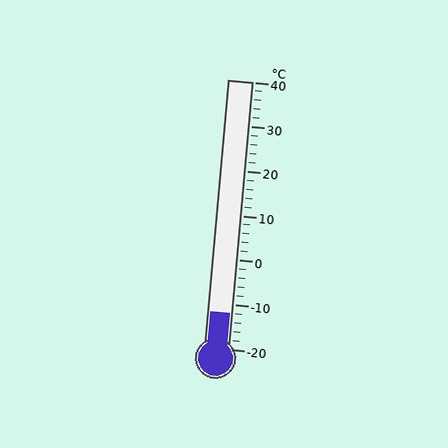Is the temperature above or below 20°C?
The temperature is below 20°C.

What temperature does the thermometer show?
The thermometer shows approximately -12°C.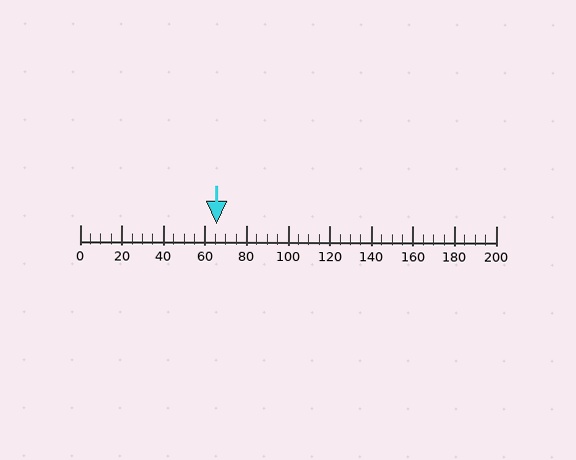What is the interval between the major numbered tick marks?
The major tick marks are spaced 20 units apart.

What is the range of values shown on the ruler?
The ruler shows values from 0 to 200.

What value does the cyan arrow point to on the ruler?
The cyan arrow points to approximately 66.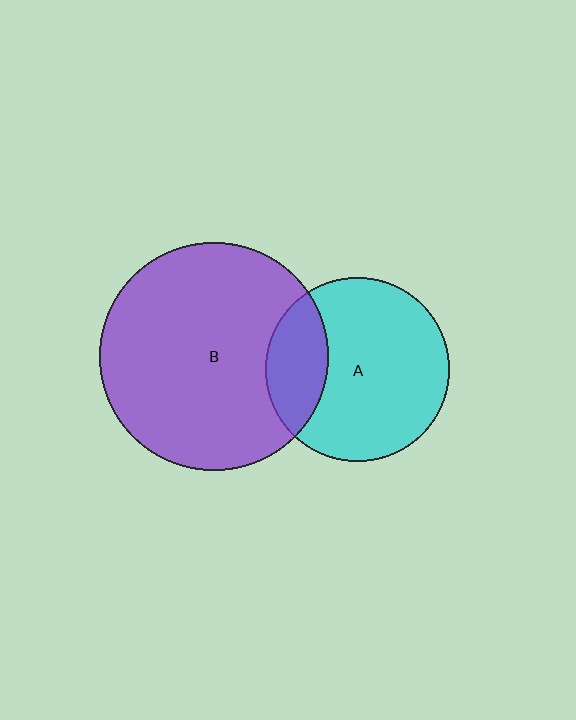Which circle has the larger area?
Circle B (purple).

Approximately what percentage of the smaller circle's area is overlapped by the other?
Approximately 25%.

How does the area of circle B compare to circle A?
Approximately 1.5 times.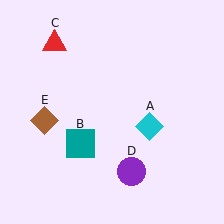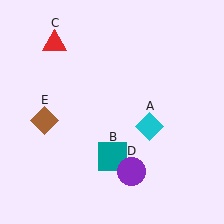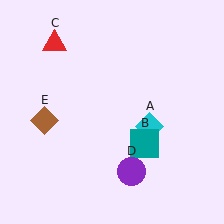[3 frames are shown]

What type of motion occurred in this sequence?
The teal square (object B) rotated counterclockwise around the center of the scene.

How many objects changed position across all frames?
1 object changed position: teal square (object B).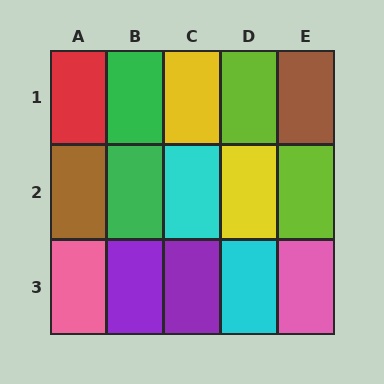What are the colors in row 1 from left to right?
Red, green, yellow, lime, brown.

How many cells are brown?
2 cells are brown.